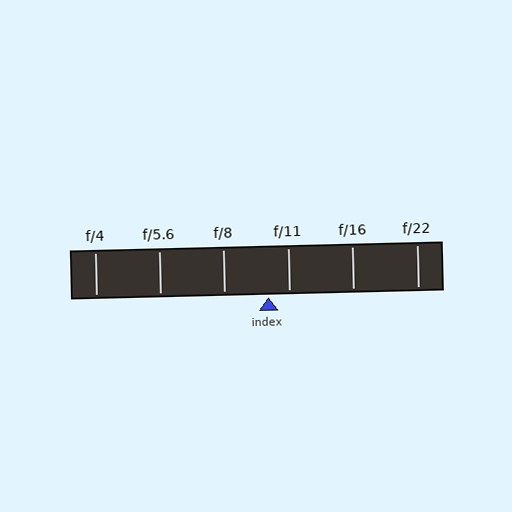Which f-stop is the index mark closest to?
The index mark is closest to f/11.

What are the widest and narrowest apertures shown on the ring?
The widest aperture shown is f/4 and the narrowest is f/22.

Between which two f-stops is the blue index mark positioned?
The index mark is between f/8 and f/11.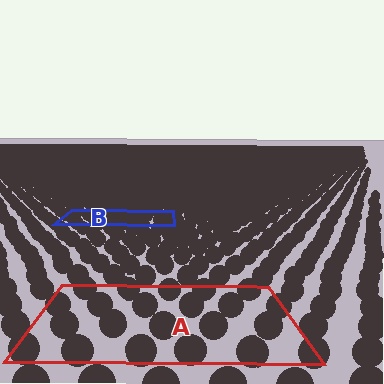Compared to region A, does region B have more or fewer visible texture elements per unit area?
Region B has more texture elements per unit area — they are packed more densely because it is farther away.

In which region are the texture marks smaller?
The texture marks are smaller in region B, because it is farther away.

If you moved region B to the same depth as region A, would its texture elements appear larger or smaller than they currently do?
They would appear larger. At a closer depth, the same texture elements are projected at a bigger on-screen size.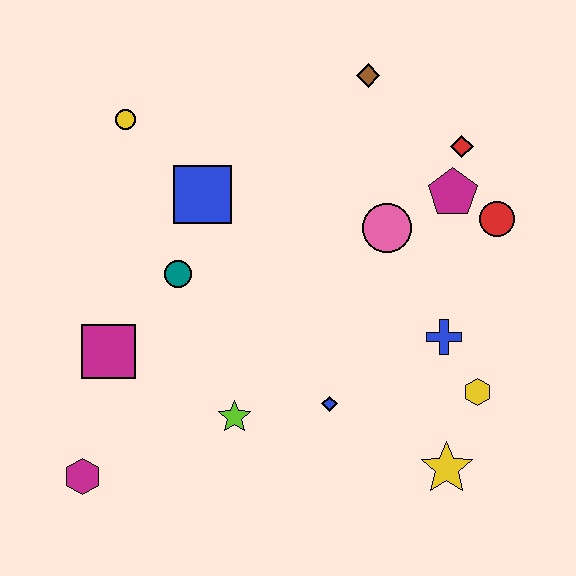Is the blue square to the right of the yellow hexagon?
No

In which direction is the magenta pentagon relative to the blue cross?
The magenta pentagon is above the blue cross.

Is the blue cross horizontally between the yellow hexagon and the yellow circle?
Yes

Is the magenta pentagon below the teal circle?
No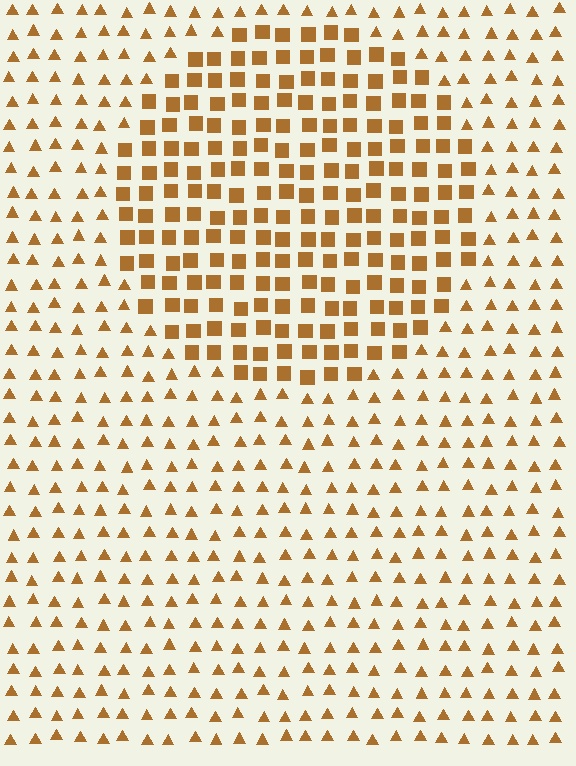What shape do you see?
I see a circle.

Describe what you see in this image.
The image is filled with small brown elements arranged in a uniform grid. A circle-shaped region contains squares, while the surrounding area contains triangles. The boundary is defined purely by the change in element shape.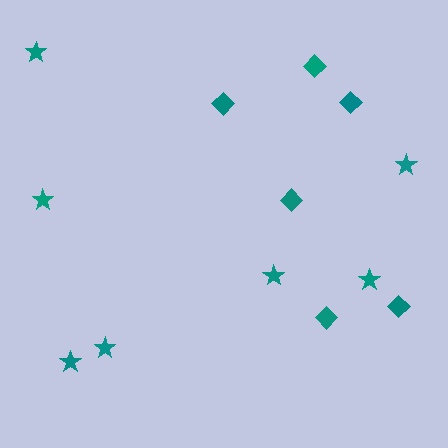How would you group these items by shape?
There are 2 groups: one group of stars (7) and one group of diamonds (6).